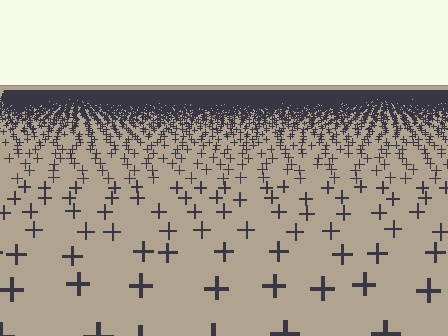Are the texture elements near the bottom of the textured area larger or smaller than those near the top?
Larger. Near the bottom, elements are closer to the viewer and appear at a bigger on-screen size.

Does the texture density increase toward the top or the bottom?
Density increases toward the top.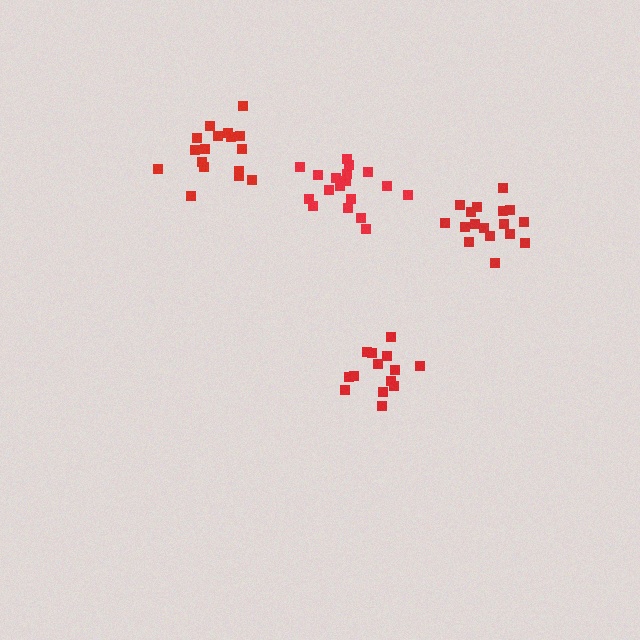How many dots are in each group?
Group 1: 17 dots, Group 2: 18 dots, Group 3: 14 dots, Group 4: 17 dots (66 total).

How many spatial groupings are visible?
There are 4 spatial groupings.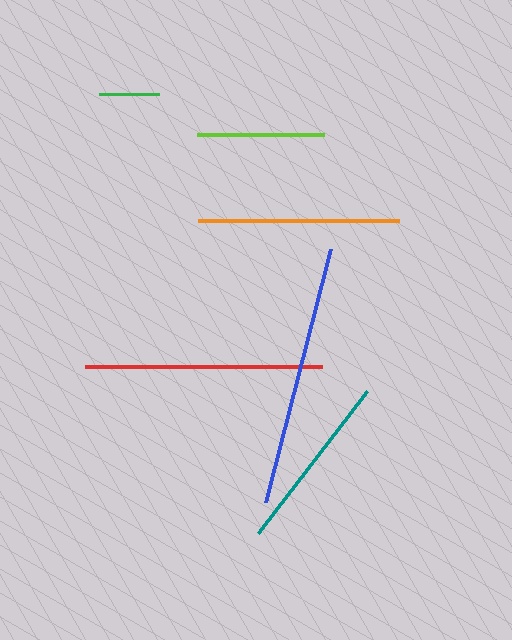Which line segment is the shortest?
The green line is the shortest at approximately 61 pixels.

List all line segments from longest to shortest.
From longest to shortest: blue, red, orange, teal, lime, green.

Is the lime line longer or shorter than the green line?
The lime line is longer than the green line.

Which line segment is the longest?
The blue line is the longest at approximately 262 pixels.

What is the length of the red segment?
The red segment is approximately 237 pixels long.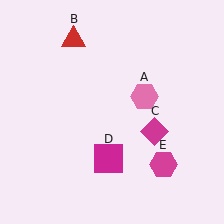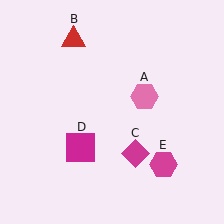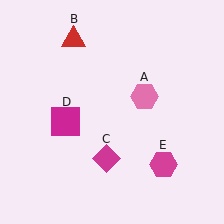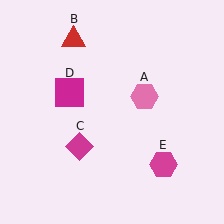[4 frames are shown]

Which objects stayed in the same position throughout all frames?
Pink hexagon (object A) and red triangle (object B) and magenta hexagon (object E) remained stationary.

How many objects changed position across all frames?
2 objects changed position: magenta diamond (object C), magenta square (object D).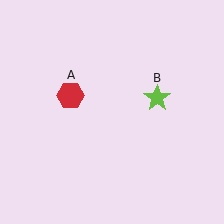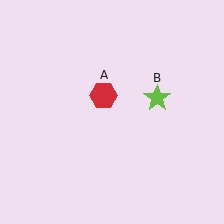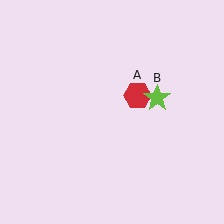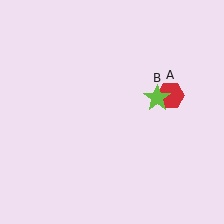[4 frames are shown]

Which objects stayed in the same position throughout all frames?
Lime star (object B) remained stationary.